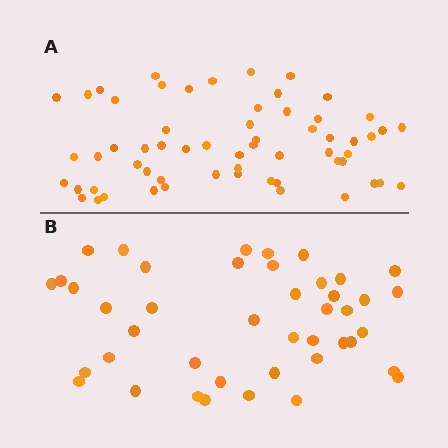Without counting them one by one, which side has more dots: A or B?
Region A (the top region) has more dots.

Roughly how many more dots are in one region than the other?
Region A has approximately 15 more dots than region B.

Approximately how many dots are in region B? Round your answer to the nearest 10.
About 40 dots. (The exact count is 43, which rounds to 40.)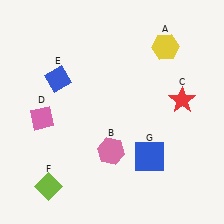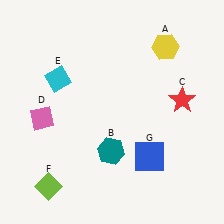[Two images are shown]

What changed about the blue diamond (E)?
In Image 1, E is blue. In Image 2, it changed to cyan.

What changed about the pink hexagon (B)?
In Image 1, B is pink. In Image 2, it changed to teal.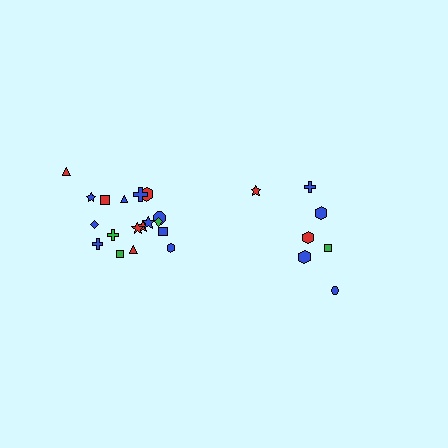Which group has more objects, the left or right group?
The left group.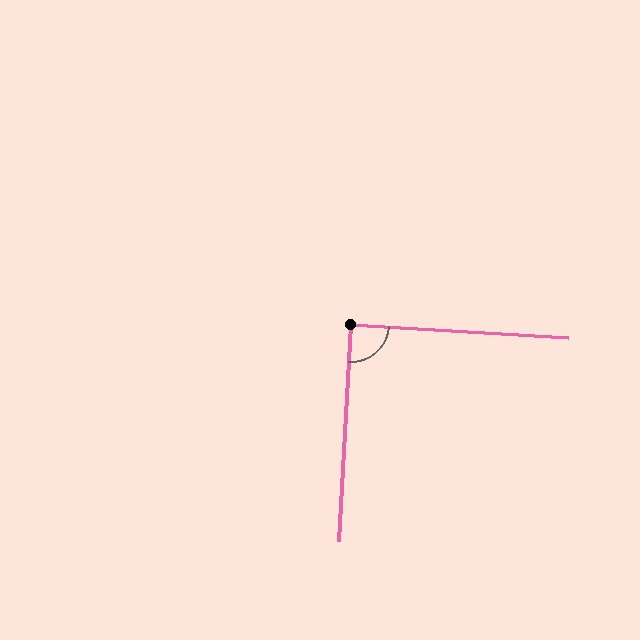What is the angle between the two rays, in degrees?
Approximately 90 degrees.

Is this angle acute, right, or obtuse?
It is approximately a right angle.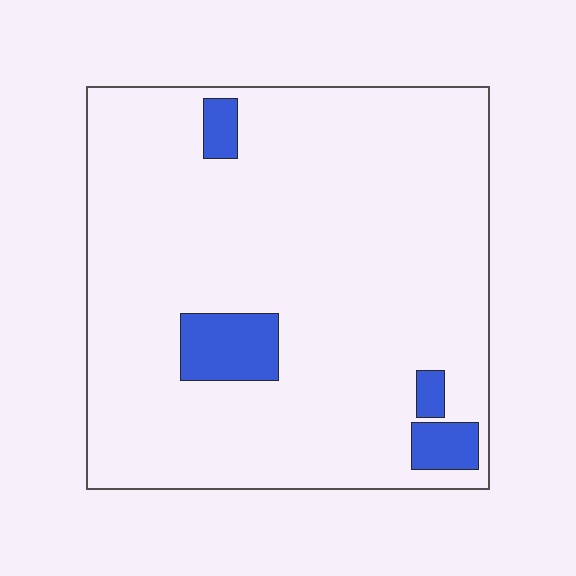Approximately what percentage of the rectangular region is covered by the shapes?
Approximately 10%.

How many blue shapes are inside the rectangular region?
4.